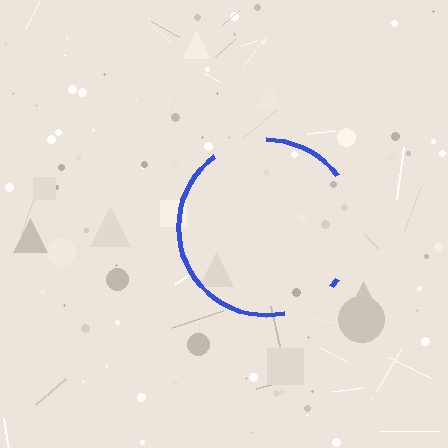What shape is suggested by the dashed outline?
The dashed outline suggests a circle.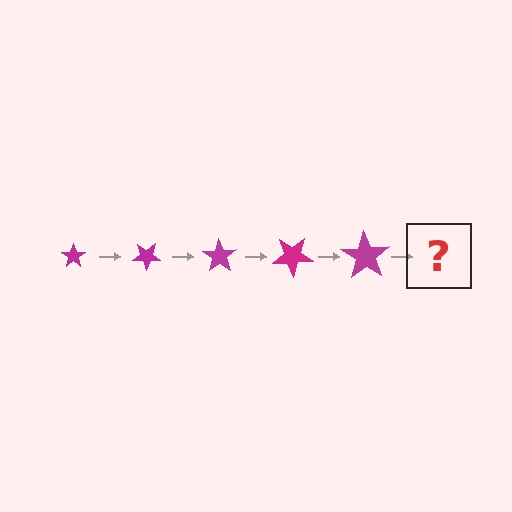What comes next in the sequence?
The next element should be a star, larger than the previous one and rotated 175 degrees from the start.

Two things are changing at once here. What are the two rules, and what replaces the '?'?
The two rules are that the star grows larger each step and it rotates 35 degrees each step. The '?' should be a star, larger than the previous one and rotated 175 degrees from the start.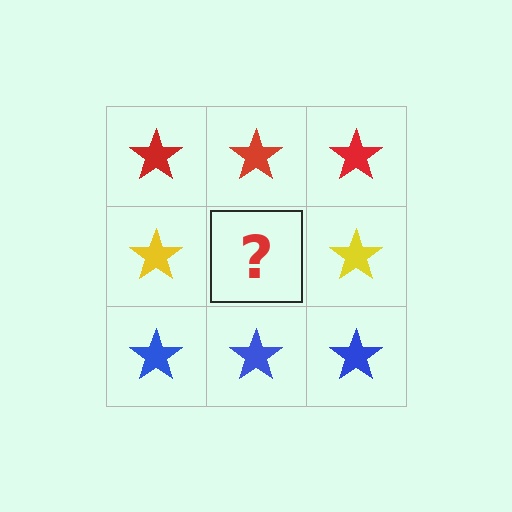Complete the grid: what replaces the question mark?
The question mark should be replaced with a yellow star.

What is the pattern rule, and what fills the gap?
The rule is that each row has a consistent color. The gap should be filled with a yellow star.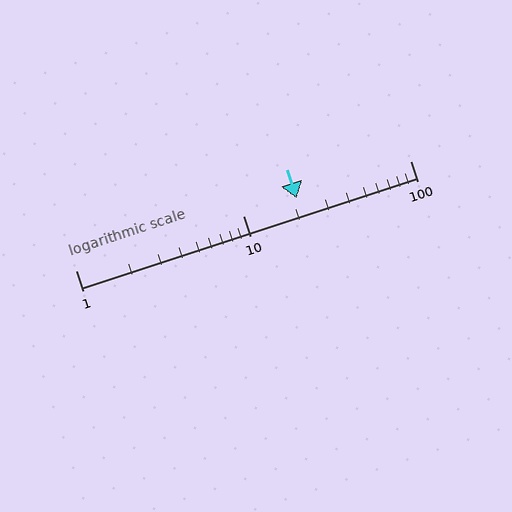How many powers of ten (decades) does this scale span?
The scale spans 2 decades, from 1 to 100.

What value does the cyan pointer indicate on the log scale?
The pointer indicates approximately 21.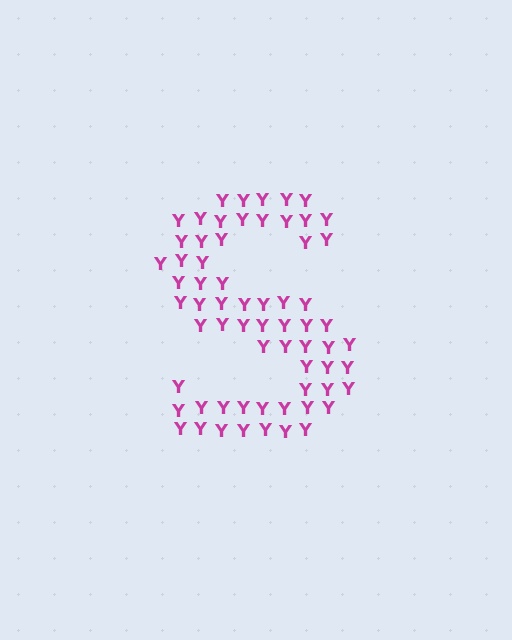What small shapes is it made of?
It is made of small letter Y's.